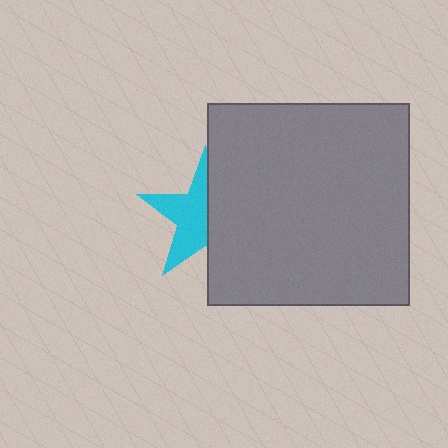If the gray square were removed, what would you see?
You would see the complete cyan star.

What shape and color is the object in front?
The object in front is a gray square.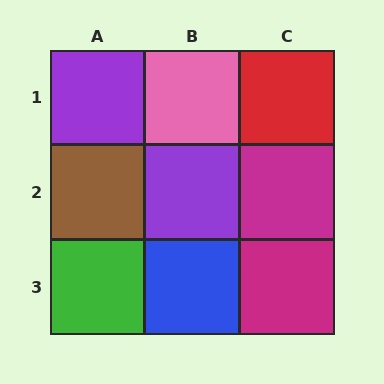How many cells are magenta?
2 cells are magenta.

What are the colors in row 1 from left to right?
Purple, pink, red.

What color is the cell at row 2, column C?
Magenta.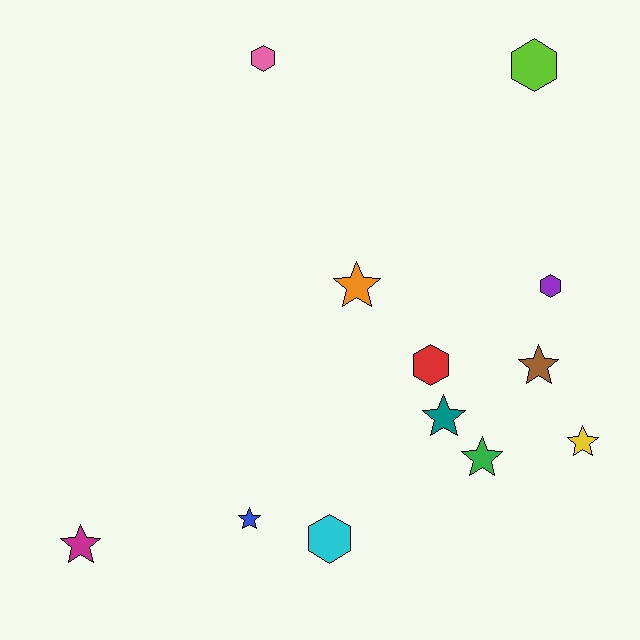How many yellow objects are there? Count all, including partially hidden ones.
There is 1 yellow object.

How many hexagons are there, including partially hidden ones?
There are 5 hexagons.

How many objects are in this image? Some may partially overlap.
There are 12 objects.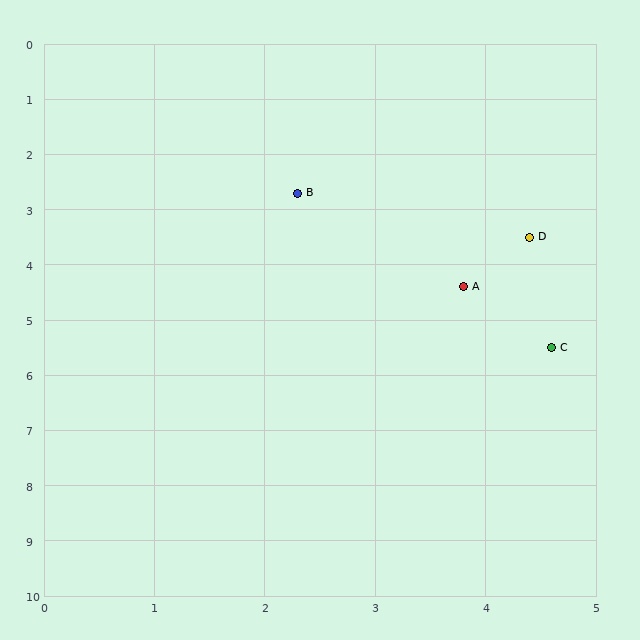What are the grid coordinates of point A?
Point A is at approximately (3.8, 4.4).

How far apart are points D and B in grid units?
Points D and B are about 2.2 grid units apart.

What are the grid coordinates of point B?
Point B is at approximately (2.3, 2.7).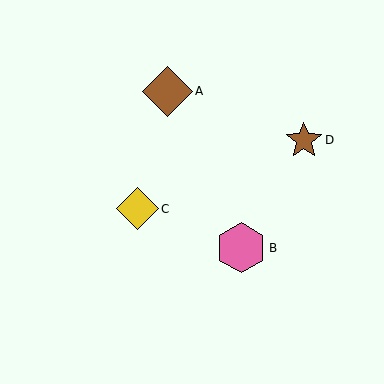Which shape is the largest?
The brown diamond (labeled A) is the largest.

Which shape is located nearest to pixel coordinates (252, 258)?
The pink hexagon (labeled B) at (241, 248) is nearest to that location.